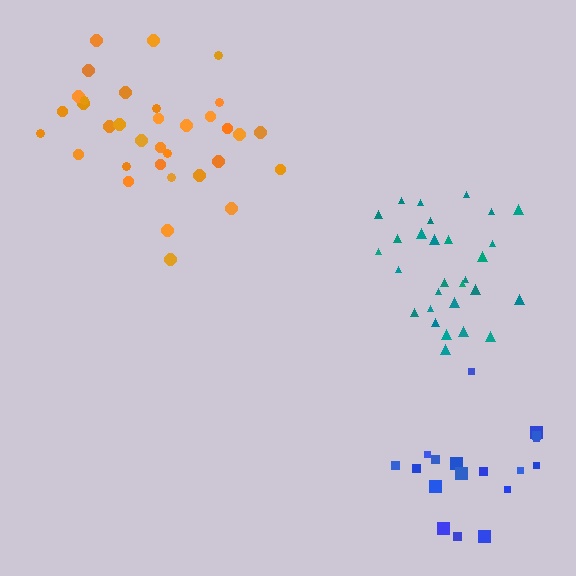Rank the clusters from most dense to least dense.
teal, orange, blue.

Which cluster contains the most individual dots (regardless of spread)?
Orange (34).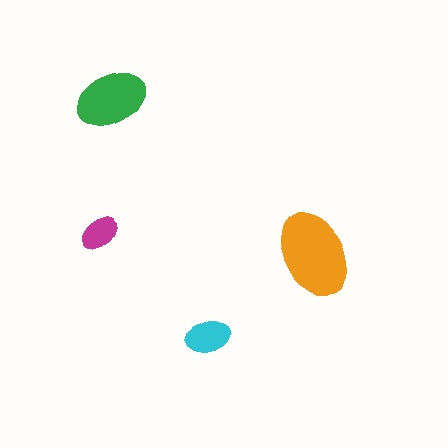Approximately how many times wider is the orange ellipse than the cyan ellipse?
About 2 times wider.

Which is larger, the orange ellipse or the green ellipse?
The orange one.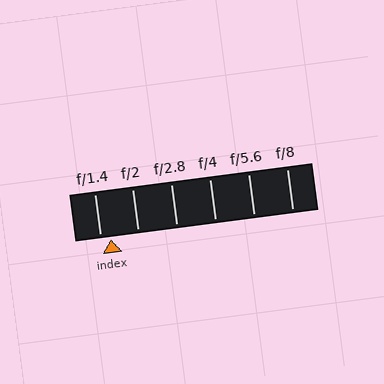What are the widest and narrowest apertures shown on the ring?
The widest aperture shown is f/1.4 and the narrowest is f/8.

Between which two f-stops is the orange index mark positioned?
The index mark is between f/1.4 and f/2.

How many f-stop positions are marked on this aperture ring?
There are 6 f-stop positions marked.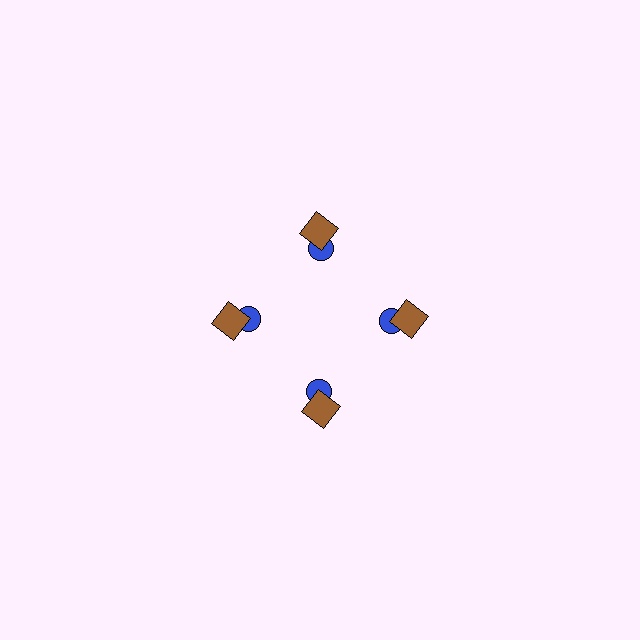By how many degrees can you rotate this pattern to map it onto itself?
The pattern maps onto itself every 90 degrees of rotation.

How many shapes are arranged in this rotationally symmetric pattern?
There are 8 shapes, arranged in 4 groups of 2.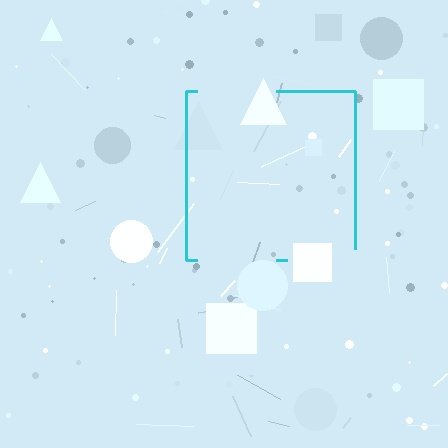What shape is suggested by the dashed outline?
The dashed outline suggests a square.